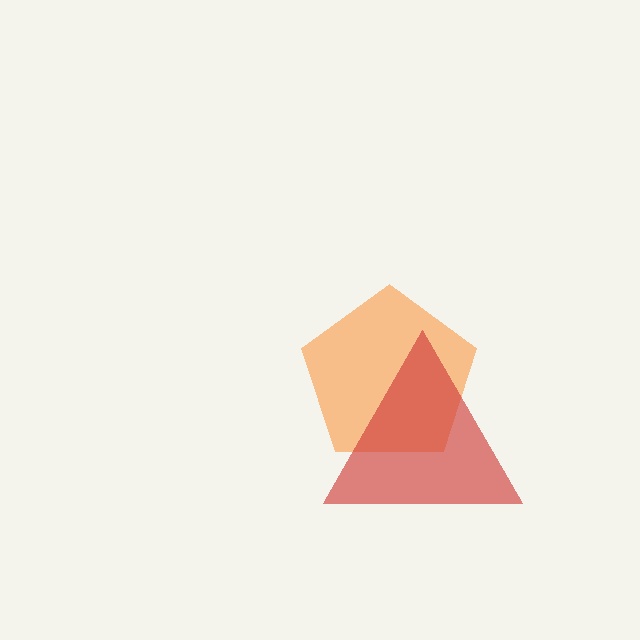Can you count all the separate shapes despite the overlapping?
Yes, there are 2 separate shapes.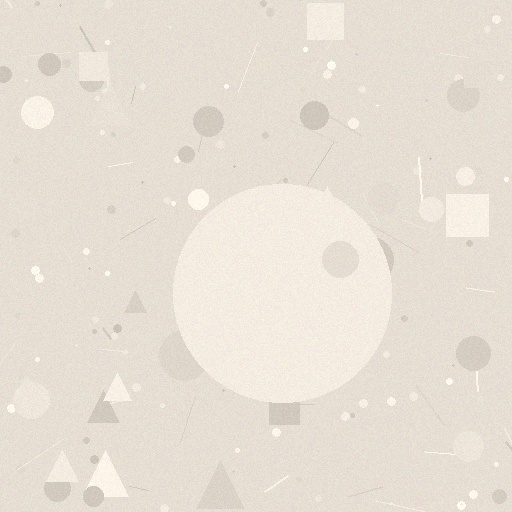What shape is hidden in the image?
A circle is hidden in the image.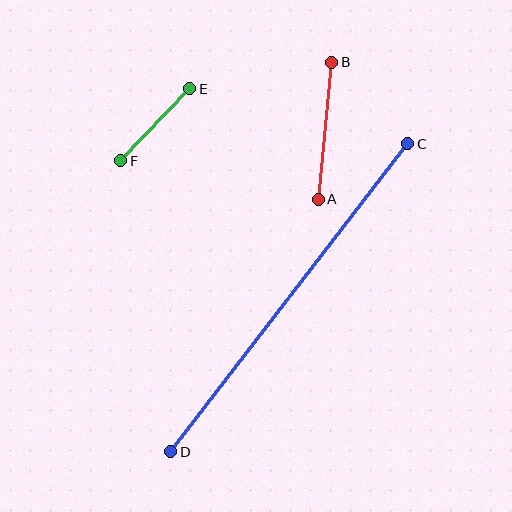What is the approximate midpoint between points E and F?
The midpoint is at approximately (155, 125) pixels.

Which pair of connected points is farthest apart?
Points C and D are farthest apart.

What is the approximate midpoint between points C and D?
The midpoint is at approximately (289, 298) pixels.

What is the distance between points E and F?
The distance is approximately 100 pixels.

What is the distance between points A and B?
The distance is approximately 138 pixels.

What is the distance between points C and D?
The distance is approximately 389 pixels.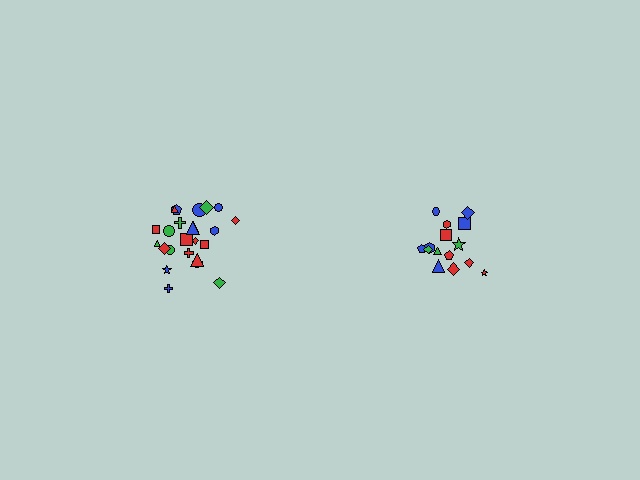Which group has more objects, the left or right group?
The left group.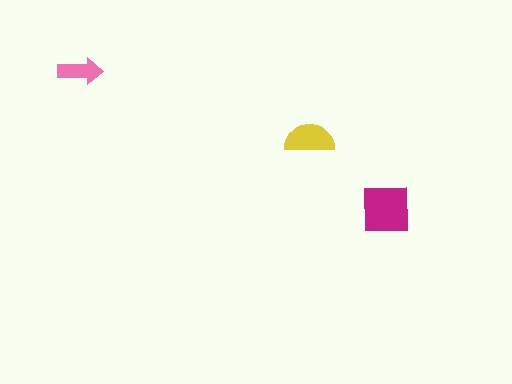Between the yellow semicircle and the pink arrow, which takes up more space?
The yellow semicircle.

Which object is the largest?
The magenta square.